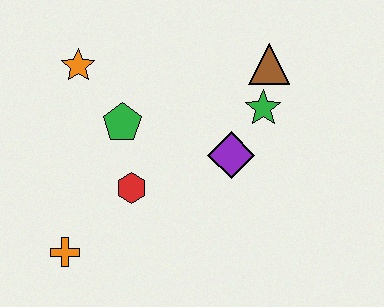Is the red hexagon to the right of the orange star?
Yes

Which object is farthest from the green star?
The orange cross is farthest from the green star.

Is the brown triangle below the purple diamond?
No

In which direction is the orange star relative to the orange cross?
The orange star is above the orange cross.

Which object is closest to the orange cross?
The red hexagon is closest to the orange cross.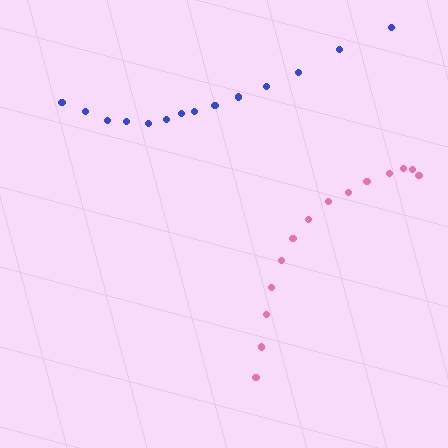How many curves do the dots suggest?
There are 2 distinct paths.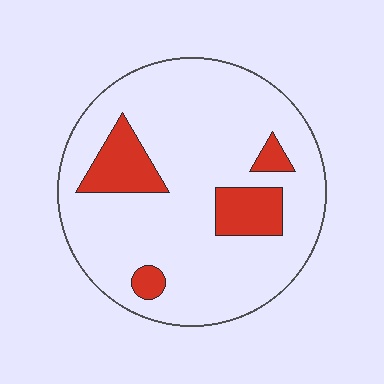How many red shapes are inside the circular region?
4.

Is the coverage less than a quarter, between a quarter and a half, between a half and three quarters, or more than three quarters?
Less than a quarter.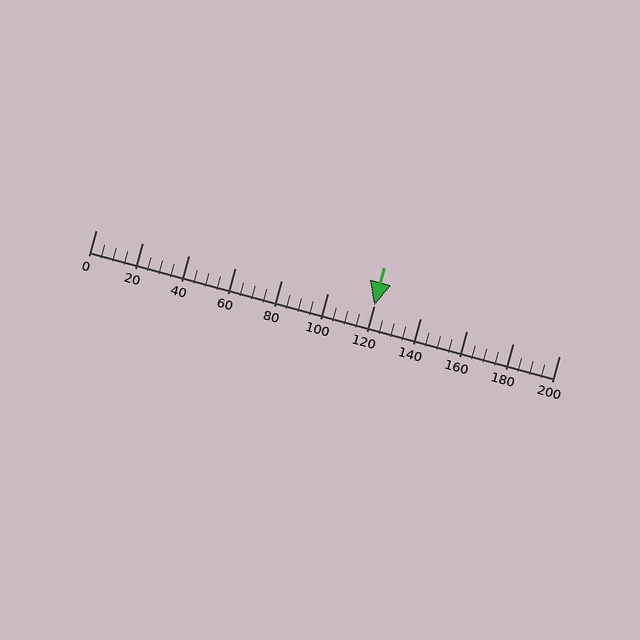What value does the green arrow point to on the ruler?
The green arrow points to approximately 120.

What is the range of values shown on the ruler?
The ruler shows values from 0 to 200.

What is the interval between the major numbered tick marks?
The major tick marks are spaced 20 units apart.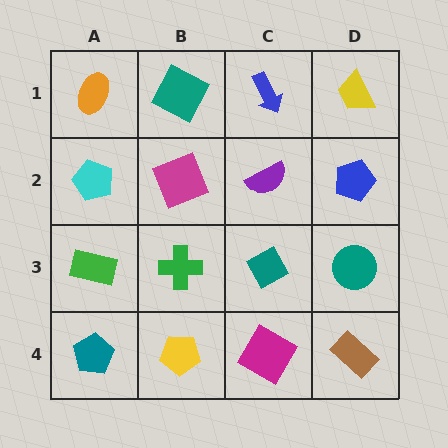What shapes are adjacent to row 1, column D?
A blue pentagon (row 2, column D), a blue arrow (row 1, column C).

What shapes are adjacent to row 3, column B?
A magenta square (row 2, column B), a yellow pentagon (row 4, column B), a green rectangle (row 3, column A), a teal diamond (row 3, column C).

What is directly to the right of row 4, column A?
A yellow pentagon.